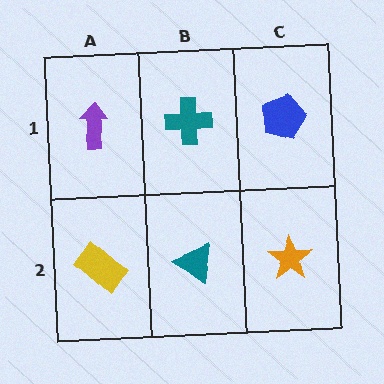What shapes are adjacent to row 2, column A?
A purple arrow (row 1, column A), a teal triangle (row 2, column B).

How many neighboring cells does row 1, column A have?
2.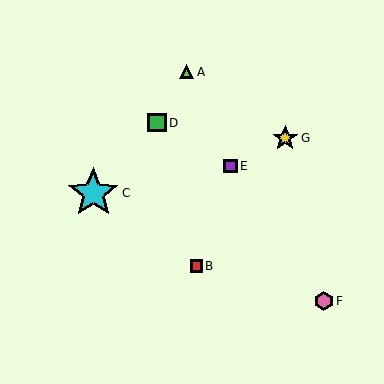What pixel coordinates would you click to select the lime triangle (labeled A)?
Click at (187, 72) to select the lime triangle A.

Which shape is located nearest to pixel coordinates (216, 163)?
The purple square (labeled E) at (230, 166) is nearest to that location.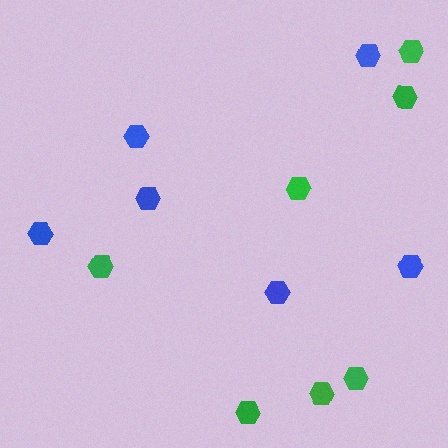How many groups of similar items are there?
There are 2 groups: one group of blue hexagons (6) and one group of green hexagons (7).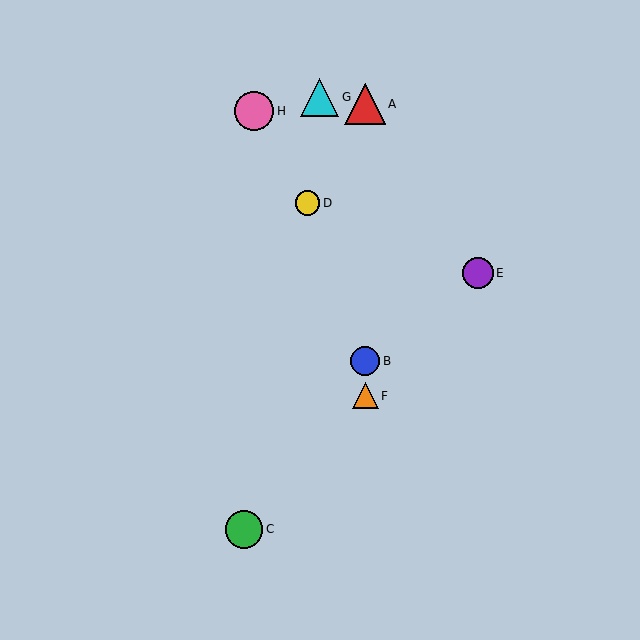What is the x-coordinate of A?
Object A is at x≈365.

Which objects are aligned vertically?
Objects A, B, F are aligned vertically.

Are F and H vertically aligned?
No, F is at x≈365 and H is at x≈254.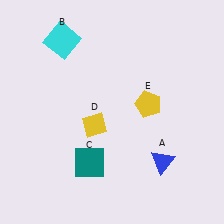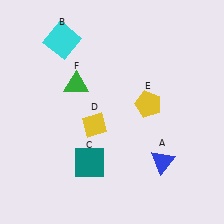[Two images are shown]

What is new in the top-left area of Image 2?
A green triangle (F) was added in the top-left area of Image 2.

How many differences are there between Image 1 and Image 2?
There is 1 difference between the two images.